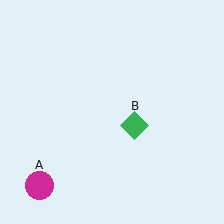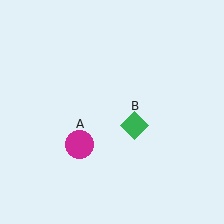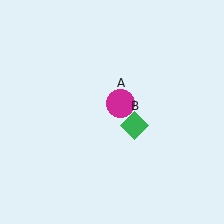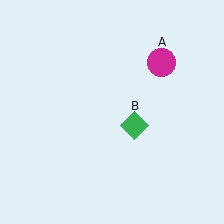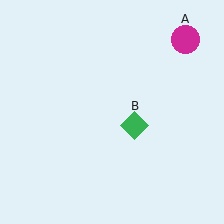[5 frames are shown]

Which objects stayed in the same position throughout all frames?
Green diamond (object B) remained stationary.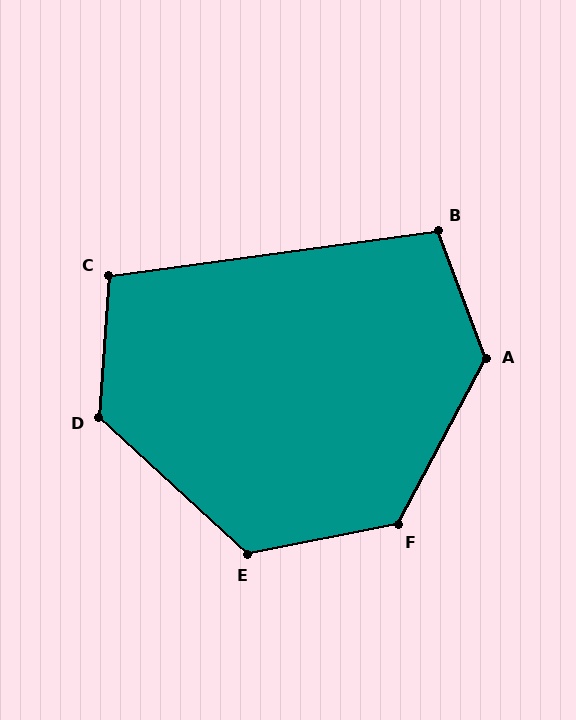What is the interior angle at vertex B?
Approximately 103 degrees (obtuse).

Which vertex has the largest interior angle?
A, at approximately 131 degrees.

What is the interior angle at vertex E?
Approximately 127 degrees (obtuse).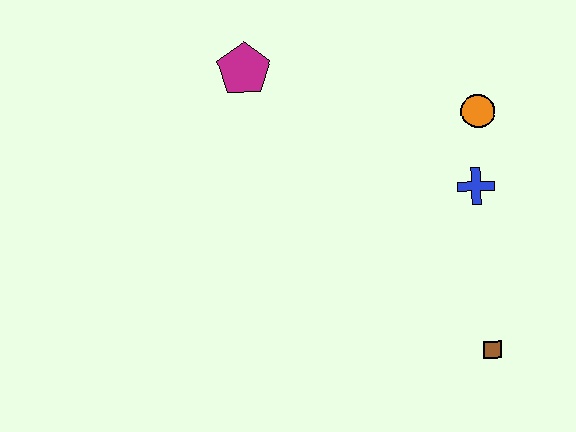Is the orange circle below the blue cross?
No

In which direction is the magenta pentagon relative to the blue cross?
The magenta pentagon is to the left of the blue cross.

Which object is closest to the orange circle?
The blue cross is closest to the orange circle.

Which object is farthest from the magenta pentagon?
The brown square is farthest from the magenta pentagon.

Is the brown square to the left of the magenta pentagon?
No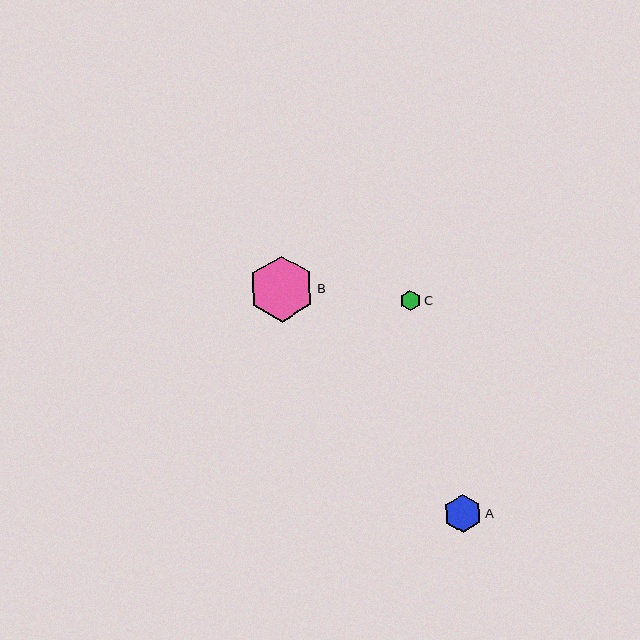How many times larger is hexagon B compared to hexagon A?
Hexagon B is approximately 1.8 times the size of hexagon A.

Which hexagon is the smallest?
Hexagon C is the smallest with a size of approximately 20 pixels.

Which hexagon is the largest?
Hexagon B is the largest with a size of approximately 66 pixels.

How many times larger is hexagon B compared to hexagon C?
Hexagon B is approximately 3.2 times the size of hexagon C.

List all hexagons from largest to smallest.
From largest to smallest: B, A, C.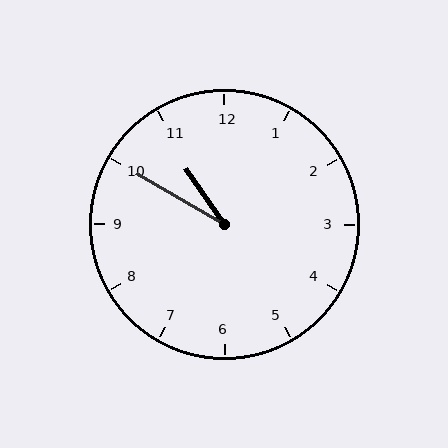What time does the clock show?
10:50.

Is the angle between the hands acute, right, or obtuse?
It is acute.